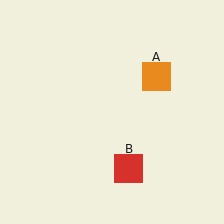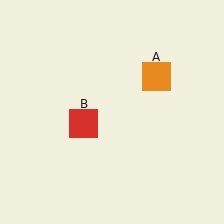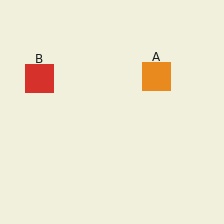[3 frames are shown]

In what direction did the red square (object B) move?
The red square (object B) moved up and to the left.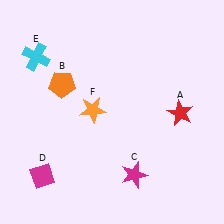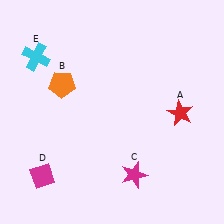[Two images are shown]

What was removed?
The orange star (F) was removed in Image 2.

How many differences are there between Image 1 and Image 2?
There is 1 difference between the two images.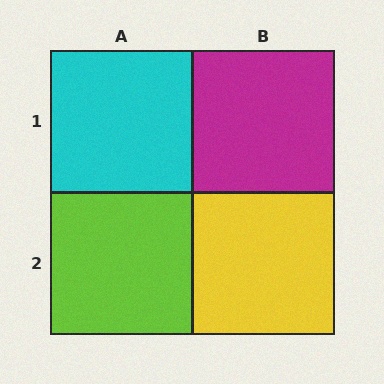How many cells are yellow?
1 cell is yellow.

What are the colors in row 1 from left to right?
Cyan, magenta.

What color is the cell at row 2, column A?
Lime.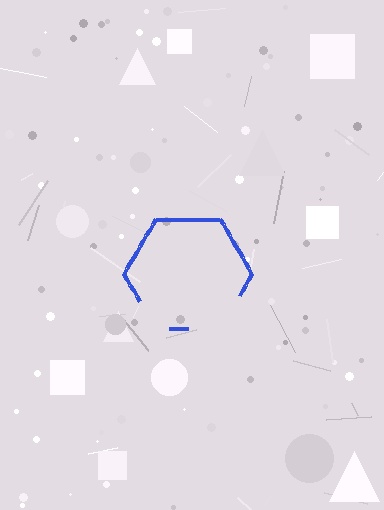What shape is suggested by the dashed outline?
The dashed outline suggests a hexagon.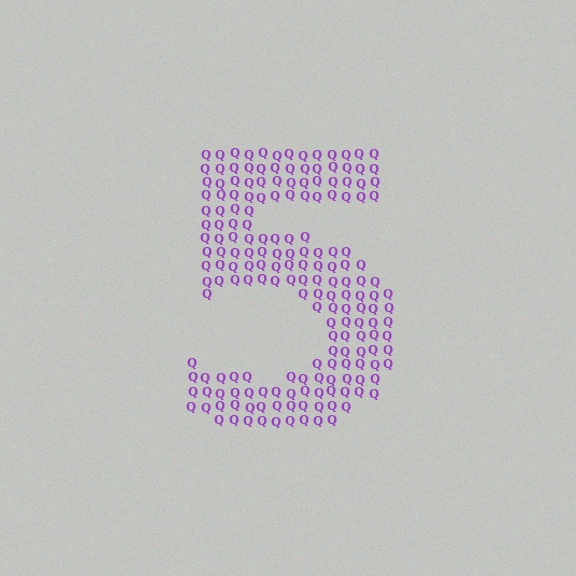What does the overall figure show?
The overall figure shows the digit 5.